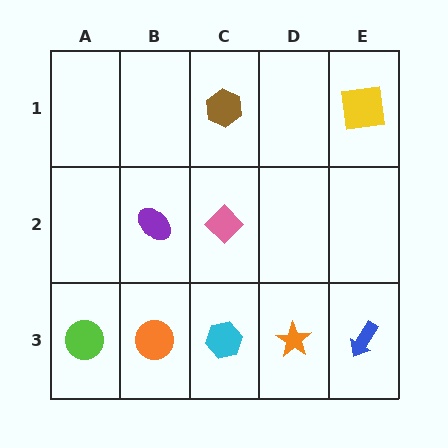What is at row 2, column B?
A purple ellipse.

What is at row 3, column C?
A cyan hexagon.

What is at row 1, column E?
A yellow square.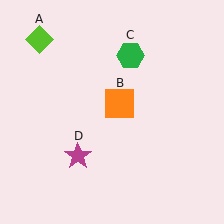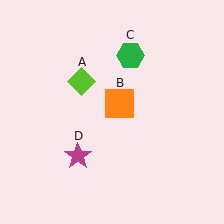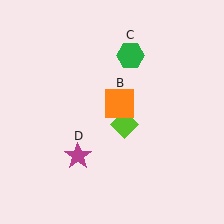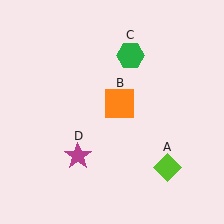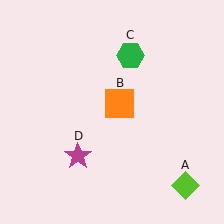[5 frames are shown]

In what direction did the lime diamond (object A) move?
The lime diamond (object A) moved down and to the right.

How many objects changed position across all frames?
1 object changed position: lime diamond (object A).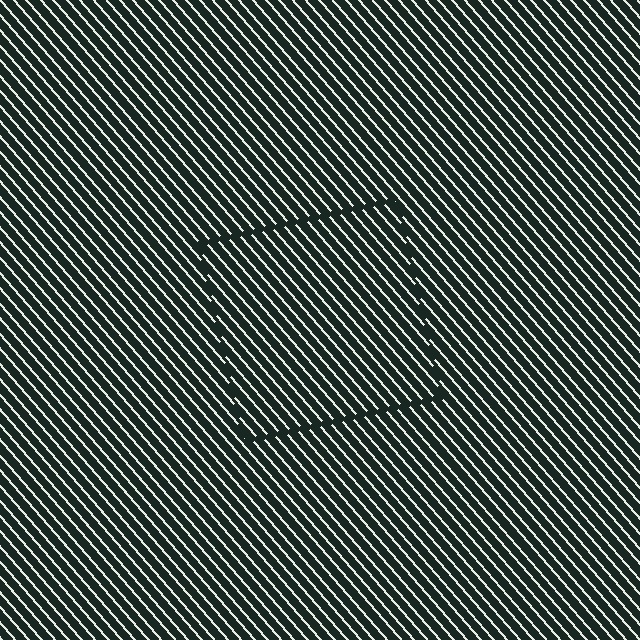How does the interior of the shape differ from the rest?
The interior of the shape contains the same grating, shifted by half a period — the contour is defined by the phase discontinuity where line-ends from the inner and outer gratings abut.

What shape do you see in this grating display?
An illusory square. The interior of the shape contains the same grating, shifted by half a period — the contour is defined by the phase discontinuity where line-ends from the inner and outer gratings abut.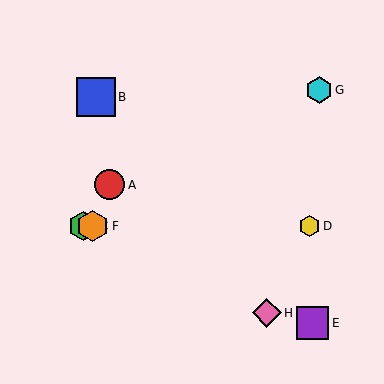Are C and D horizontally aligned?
Yes, both are at y≈226.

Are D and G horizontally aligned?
No, D is at y≈226 and G is at y≈90.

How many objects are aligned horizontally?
3 objects (C, D, F) are aligned horizontally.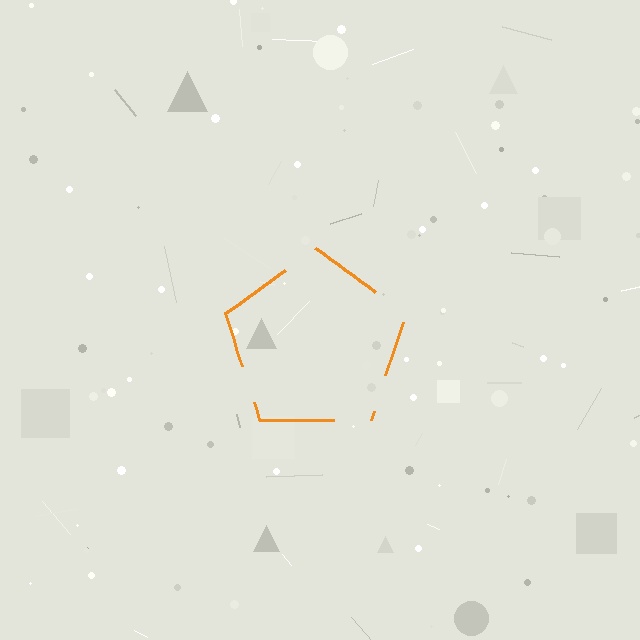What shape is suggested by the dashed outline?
The dashed outline suggests a pentagon.